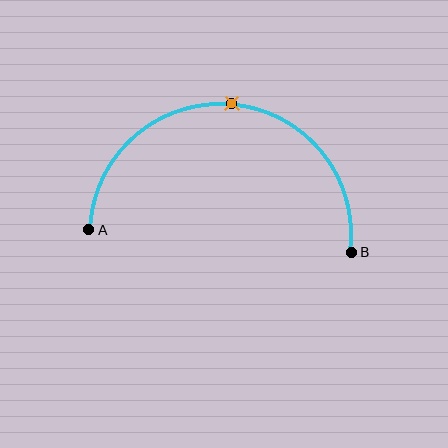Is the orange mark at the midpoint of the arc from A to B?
Yes. The orange mark lies on the arc at equal arc-length from both A and B — it is the arc midpoint.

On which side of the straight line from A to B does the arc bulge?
The arc bulges above the straight line connecting A and B.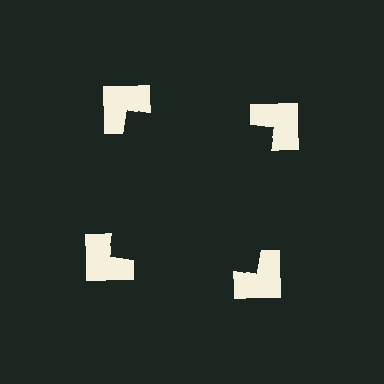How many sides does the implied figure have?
4 sides.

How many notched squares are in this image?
There are 4 — one at each vertex of the illusory square.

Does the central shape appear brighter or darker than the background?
It typically appears slightly darker than the background, even though no actual brightness change is drawn.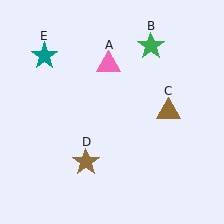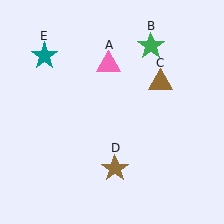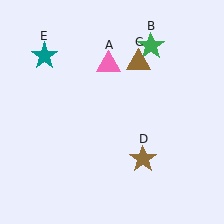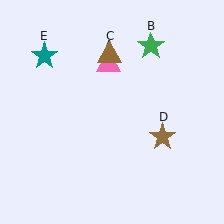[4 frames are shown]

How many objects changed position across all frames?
2 objects changed position: brown triangle (object C), brown star (object D).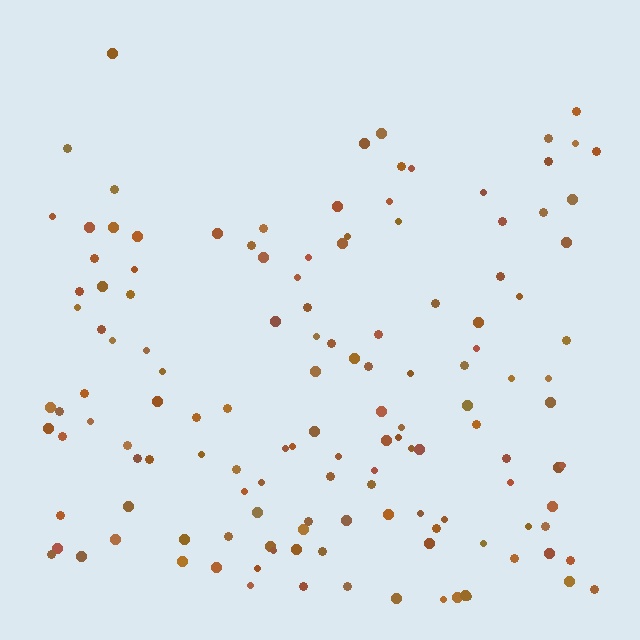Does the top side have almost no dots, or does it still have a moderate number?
Still a moderate number, just noticeably fewer than the bottom.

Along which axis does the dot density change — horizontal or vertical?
Vertical.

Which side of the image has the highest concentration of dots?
The bottom.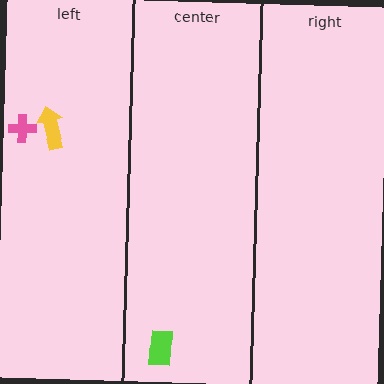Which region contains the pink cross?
The left region.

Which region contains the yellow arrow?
The left region.